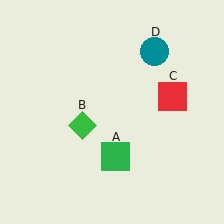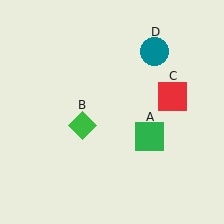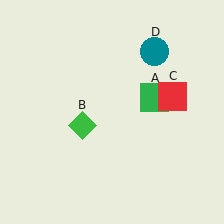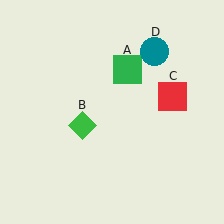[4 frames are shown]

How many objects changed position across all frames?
1 object changed position: green square (object A).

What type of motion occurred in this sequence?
The green square (object A) rotated counterclockwise around the center of the scene.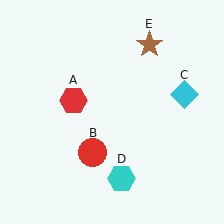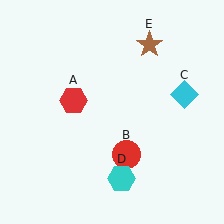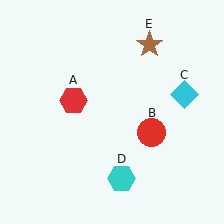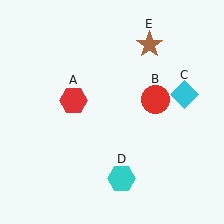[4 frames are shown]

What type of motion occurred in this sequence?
The red circle (object B) rotated counterclockwise around the center of the scene.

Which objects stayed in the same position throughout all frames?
Red hexagon (object A) and cyan diamond (object C) and cyan hexagon (object D) and brown star (object E) remained stationary.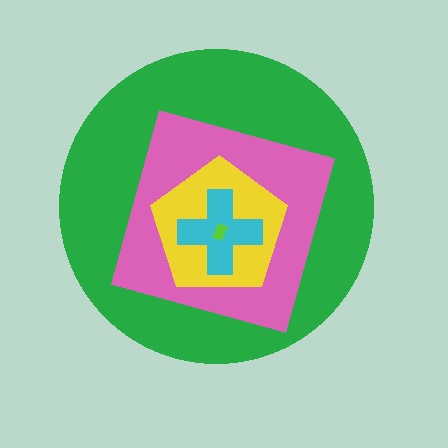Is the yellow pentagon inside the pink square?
Yes.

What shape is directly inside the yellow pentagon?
The cyan cross.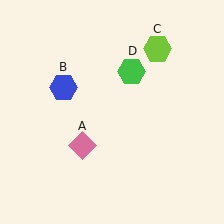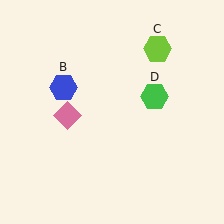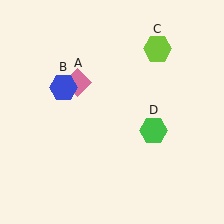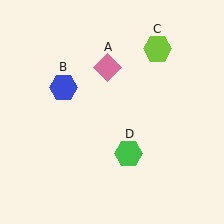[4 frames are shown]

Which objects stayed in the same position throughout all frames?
Blue hexagon (object B) and lime hexagon (object C) remained stationary.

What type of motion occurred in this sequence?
The pink diamond (object A), green hexagon (object D) rotated clockwise around the center of the scene.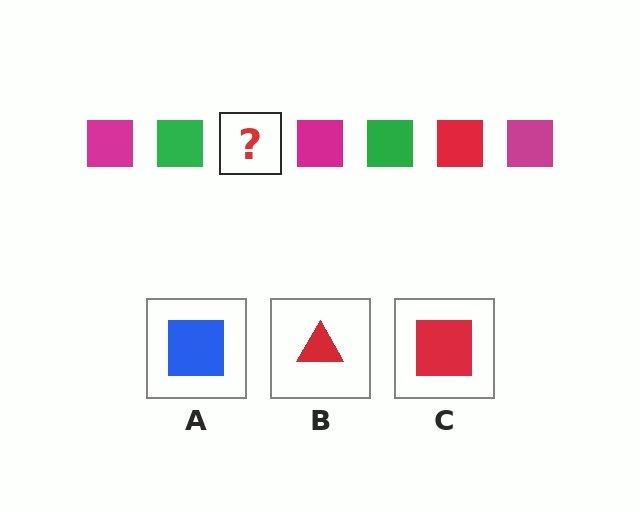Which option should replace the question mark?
Option C.